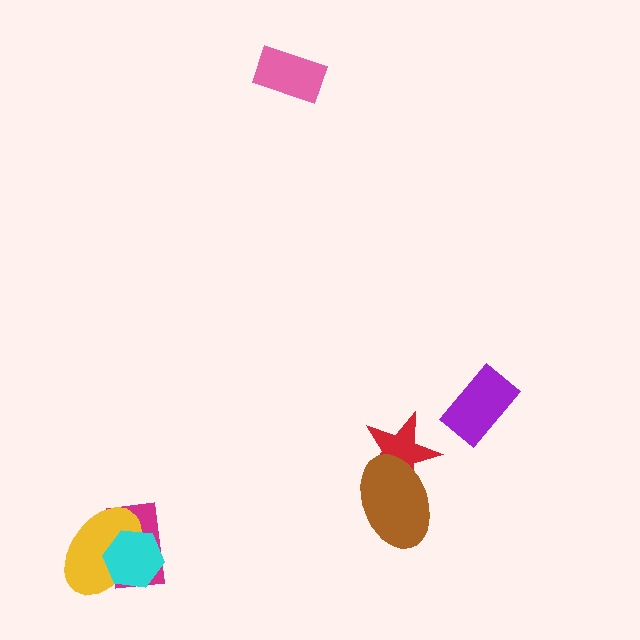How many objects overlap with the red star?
1 object overlaps with the red star.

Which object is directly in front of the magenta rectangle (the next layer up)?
The yellow ellipse is directly in front of the magenta rectangle.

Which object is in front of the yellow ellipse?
The cyan hexagon is in front of the yellow ellipse.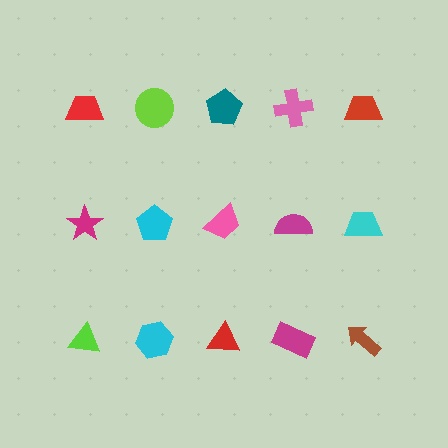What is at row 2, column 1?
A magenta star.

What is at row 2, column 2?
A cyan pentagon.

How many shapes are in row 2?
5 shapes.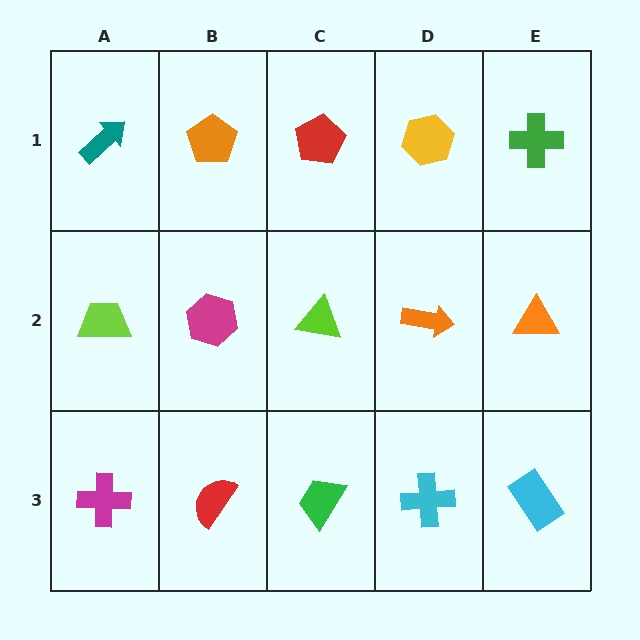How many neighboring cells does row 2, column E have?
3.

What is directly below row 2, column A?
A magenta cross.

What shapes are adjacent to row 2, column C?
A red pentagon (row 1, column C), a green trapezoid (row 3, column C), a magenta hexagon (row 2, column B), an orange arrow (row 2, column D).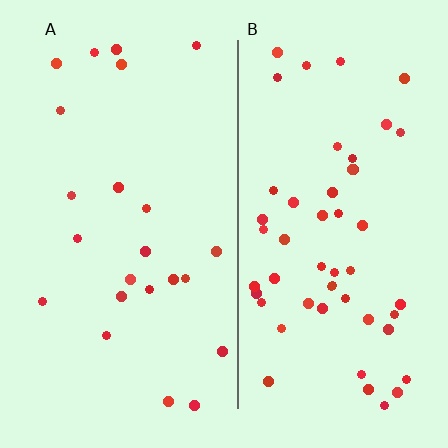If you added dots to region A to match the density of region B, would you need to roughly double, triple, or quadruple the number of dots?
Approximately double.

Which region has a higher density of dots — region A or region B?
B (the right).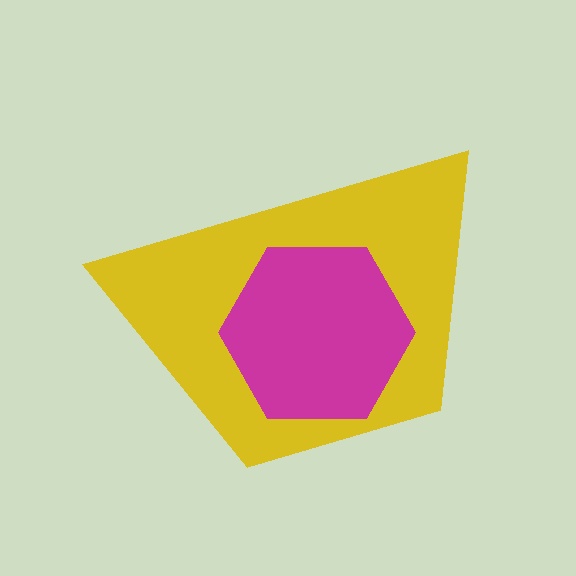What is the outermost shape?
The yellow trapezoid.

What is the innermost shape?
The magenta hexagon.